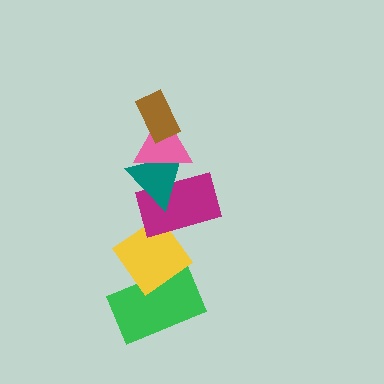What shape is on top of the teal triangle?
The pink triangle is on top of the teal triangle.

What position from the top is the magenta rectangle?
The magenta rectangle is 4th from the top.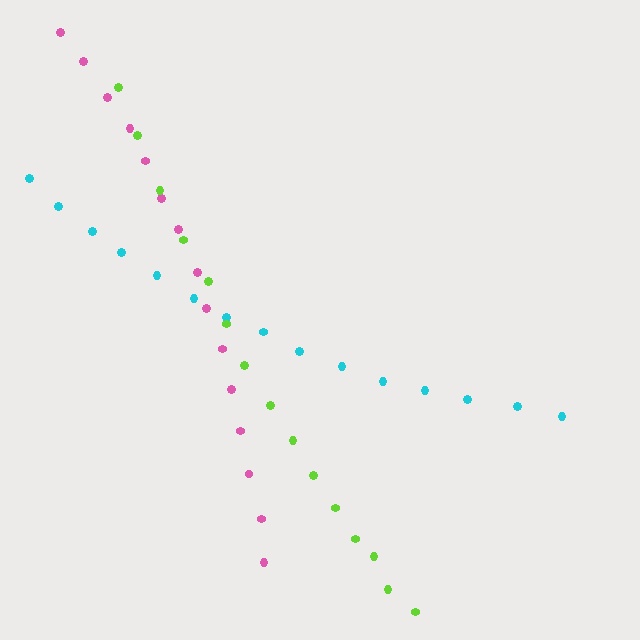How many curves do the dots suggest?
There are 3 distinct paths.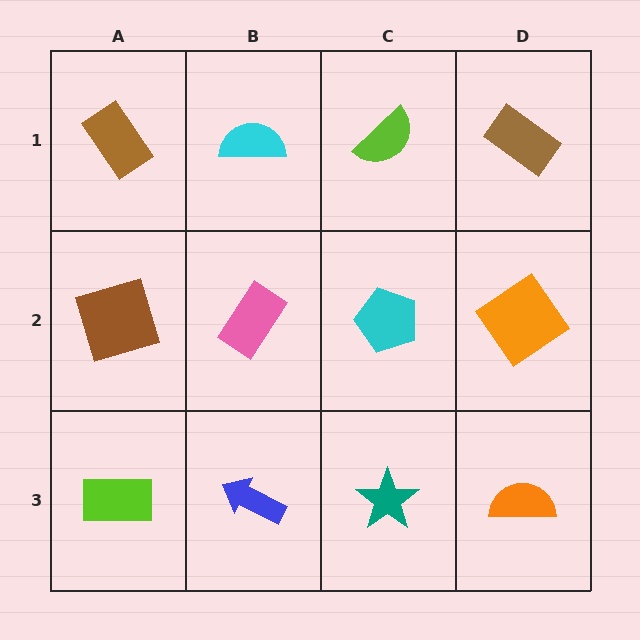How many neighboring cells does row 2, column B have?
4.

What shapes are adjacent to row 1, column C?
A cyan pentagon (row 2, column C), a cyan semicircle (row 1, column B), a brown rectangle (row 1, column D).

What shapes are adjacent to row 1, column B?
A pink rectangle (row 2, column B), a brown rectangle (row 1, column A), a lime semicircle (row 1, column C).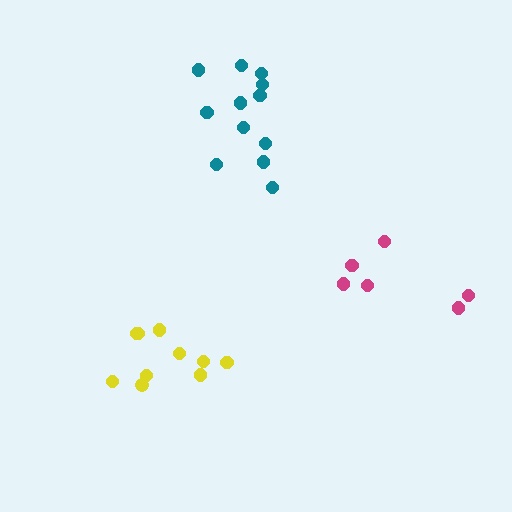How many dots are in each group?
Group 1: 6 dots, Group 2: 12 dots, Group 3: 10 dots (28 total).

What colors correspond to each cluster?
The clusters are colored: magenta, teal, yellow.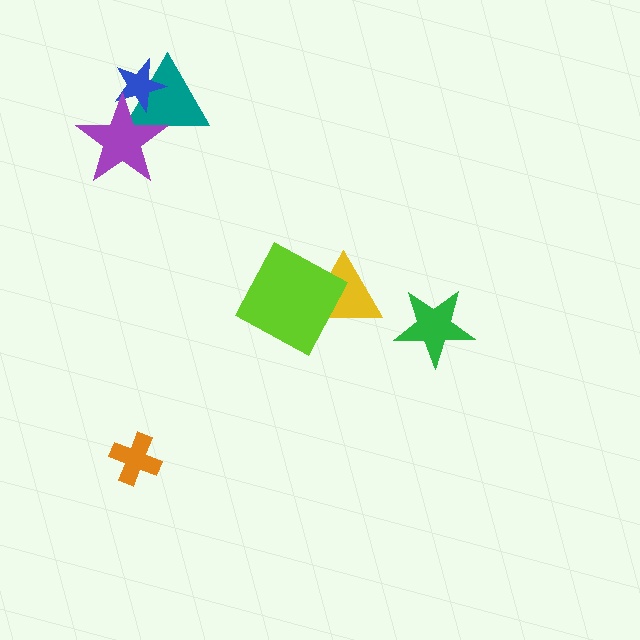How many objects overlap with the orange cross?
0 objects overlap with the orange cross.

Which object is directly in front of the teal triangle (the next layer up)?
The blue star is directly in front of the teal triangle.